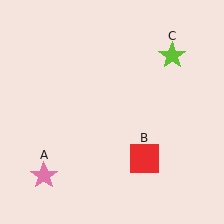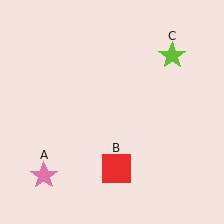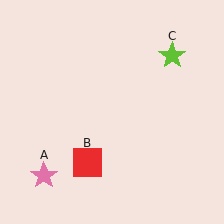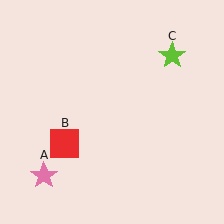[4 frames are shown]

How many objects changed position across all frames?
1 object changed position: red square (object B).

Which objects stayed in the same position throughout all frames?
Pink star (object A) and lime star (object C) remained stationary.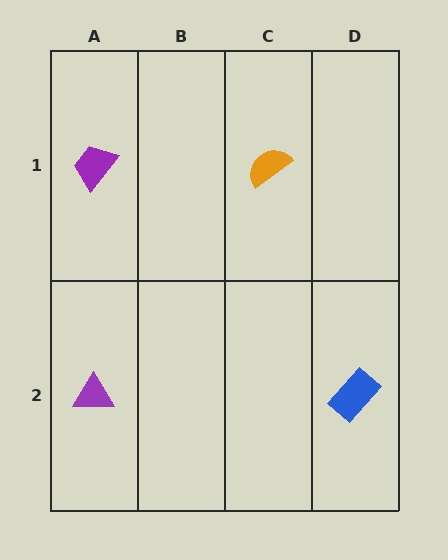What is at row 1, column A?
A purple trapezoid.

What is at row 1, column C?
An orange semicircle.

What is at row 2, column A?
A purple triangle.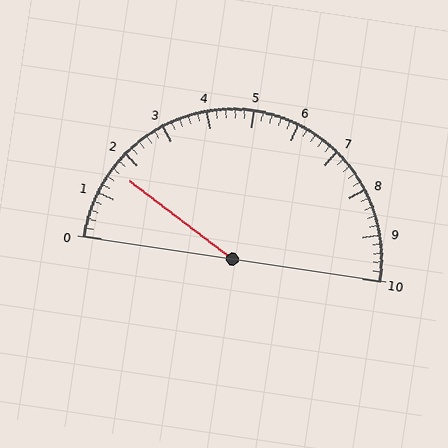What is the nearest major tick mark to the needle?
The nearest major tick mark is 2.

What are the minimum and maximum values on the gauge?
The gauge ranges from 0 to 10.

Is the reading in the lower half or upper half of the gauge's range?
The reading is in the lower half of the range (0 to 10).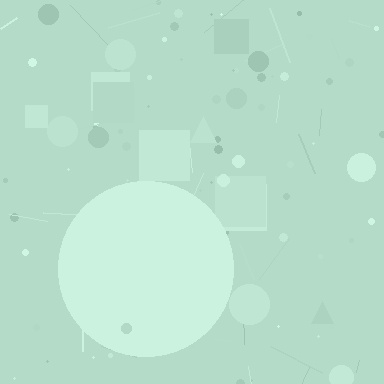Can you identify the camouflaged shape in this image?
The camouflaged shape is a circle.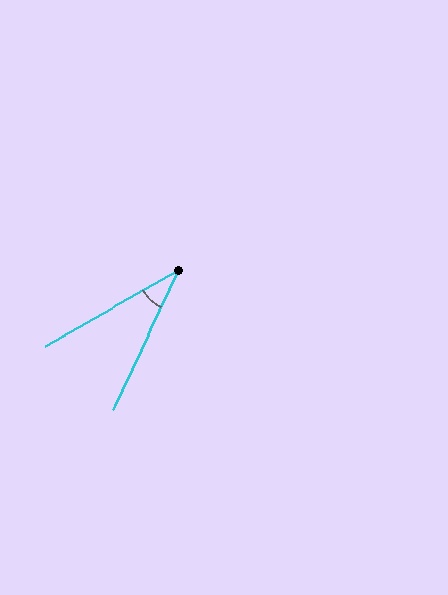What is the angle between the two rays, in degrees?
Approximately 35 degrees.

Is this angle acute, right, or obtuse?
It is acute.